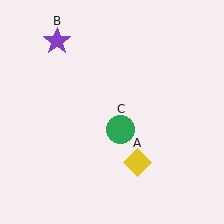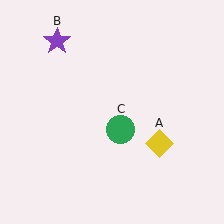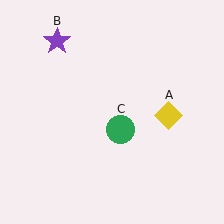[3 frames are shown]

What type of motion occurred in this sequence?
The yellow diamond (object A) rotated counterclockwise around the center of the scene.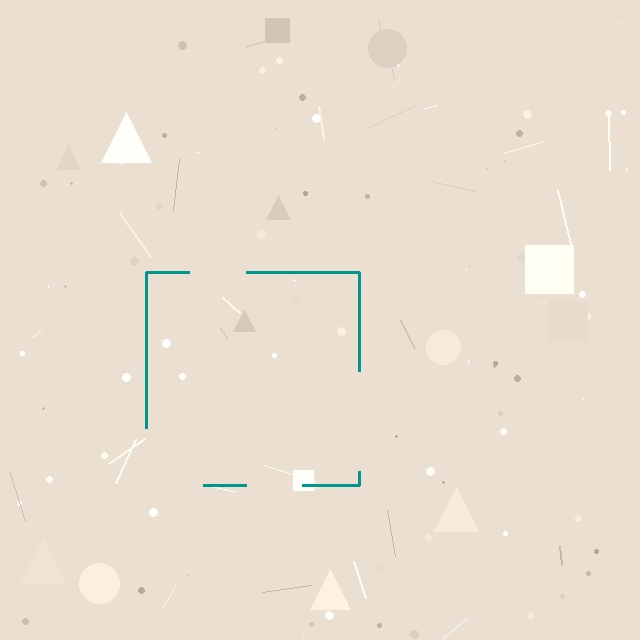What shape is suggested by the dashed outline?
The dashed outline suggests a square.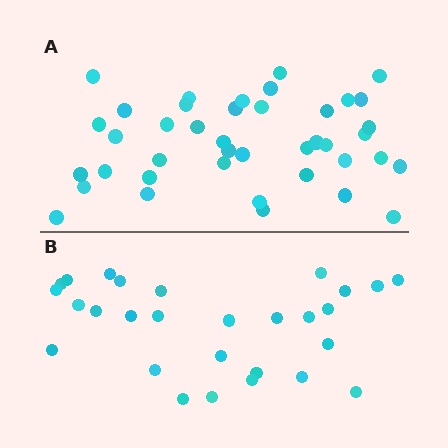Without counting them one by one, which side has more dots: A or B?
Region A (the top region) has more dots.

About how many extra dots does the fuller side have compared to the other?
Region A has approximately 15 more dots than region B.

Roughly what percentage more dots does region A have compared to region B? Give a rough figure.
About 45% more.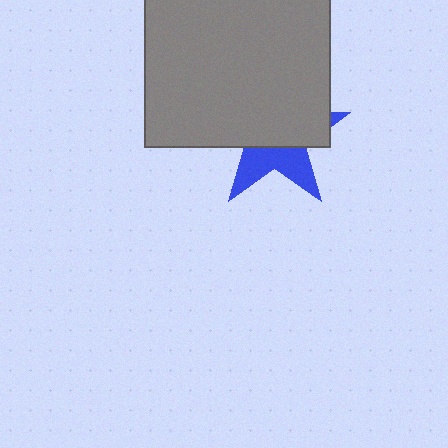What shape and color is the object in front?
The object in front is a gray square.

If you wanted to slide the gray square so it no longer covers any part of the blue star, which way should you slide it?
Slide it up — that is the most direct way to separate the two shapes.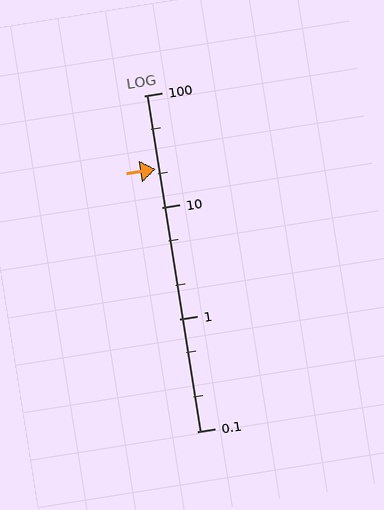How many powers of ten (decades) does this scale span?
The scale spans 3 decades, from 0.1 to 100.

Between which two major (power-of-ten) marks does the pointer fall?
The pointer is between 10 and 100.